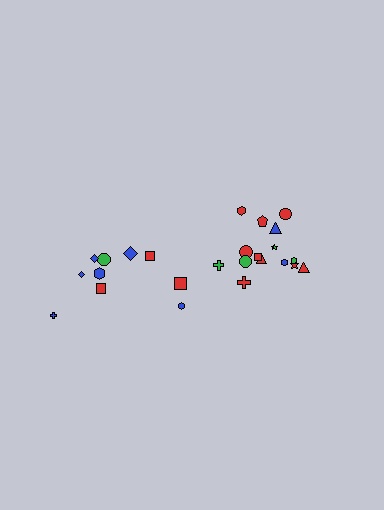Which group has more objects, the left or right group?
The right group.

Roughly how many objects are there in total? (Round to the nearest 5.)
Roughly 25 objects in total.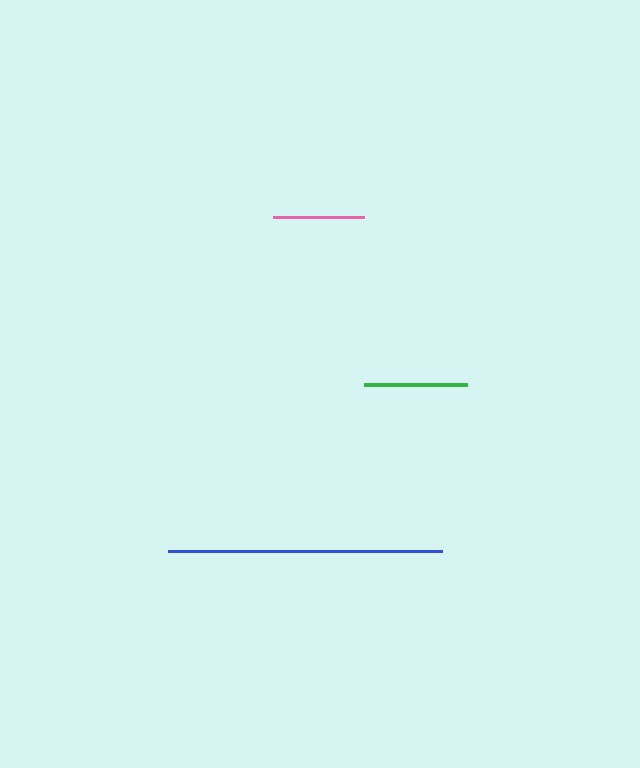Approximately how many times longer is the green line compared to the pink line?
The green line is approximately 1.1 times the length of the pink line.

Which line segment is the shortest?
The pink line is the shortest at approximately 91 pixels.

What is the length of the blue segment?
The blue segment is approximately 275 pixels long.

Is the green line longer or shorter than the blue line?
The blue line is longer than the green line.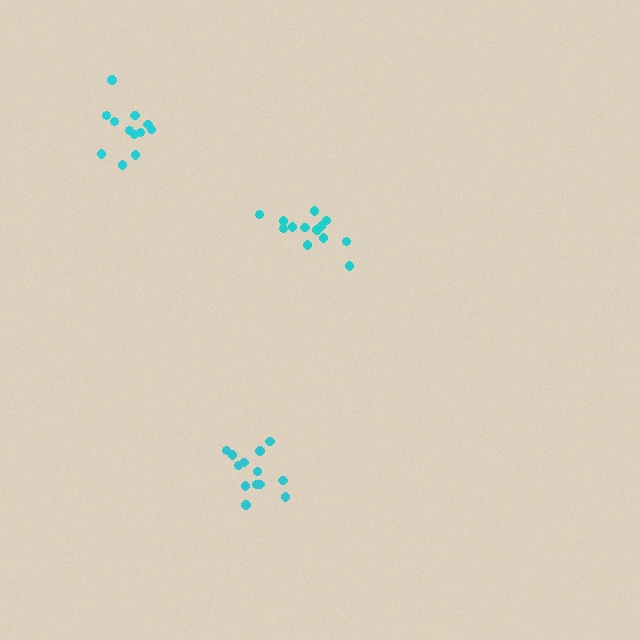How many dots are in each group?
Group 1: 12 dots, Group 2: 13 dots, Group 3: 13 dots (38 total).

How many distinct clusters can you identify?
There are 3 distinct clusters.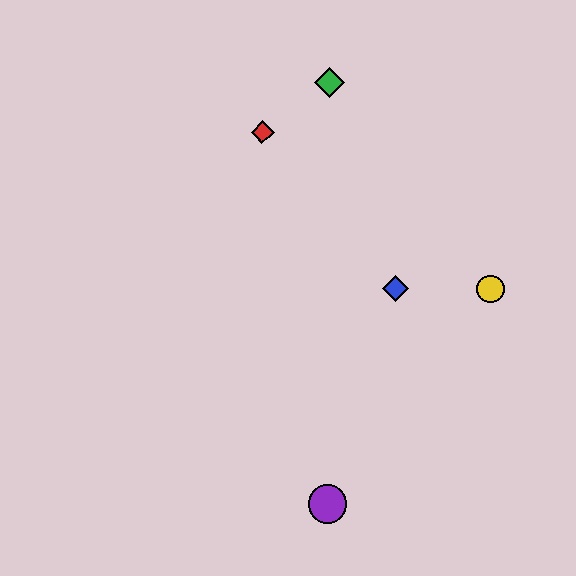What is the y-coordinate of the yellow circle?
The yellow circle is at y≈289.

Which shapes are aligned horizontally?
The blue diamond, the yellow circle are aligned horizontally.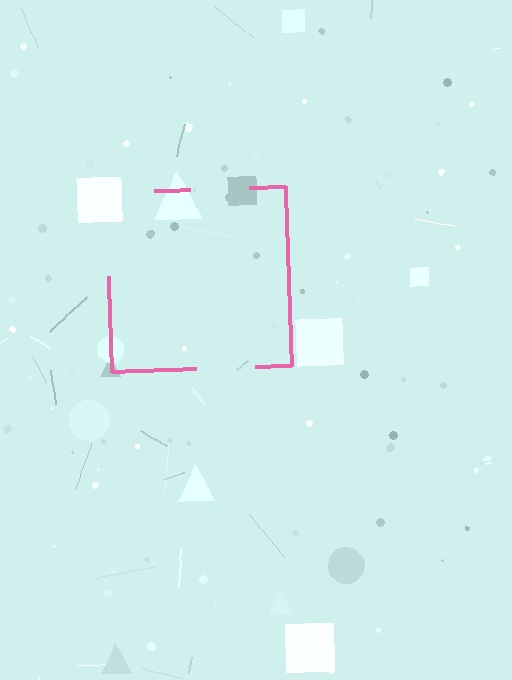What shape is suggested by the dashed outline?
The dashed outline suggests a square.